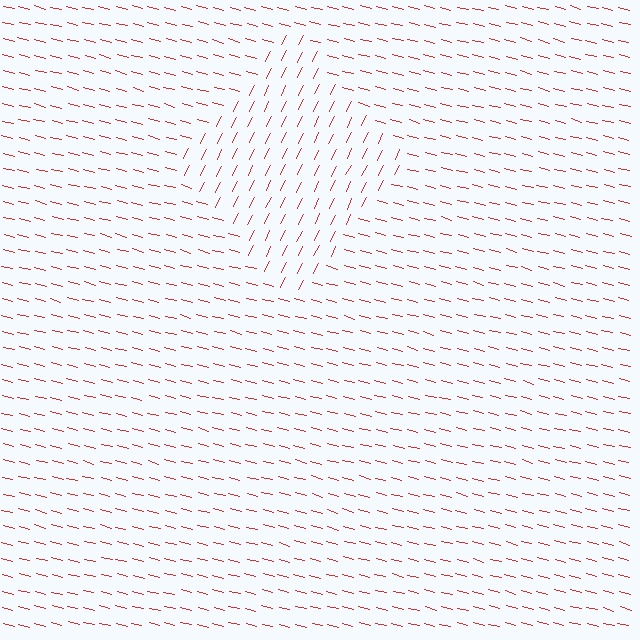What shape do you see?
I see a diamond.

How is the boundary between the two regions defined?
The boundary is defined purely by a change in line orientation (approximately 78 degrees difference). All lines are the same color and thickness.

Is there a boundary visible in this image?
Yes, there is a texture boundary formed by a change in line orientation.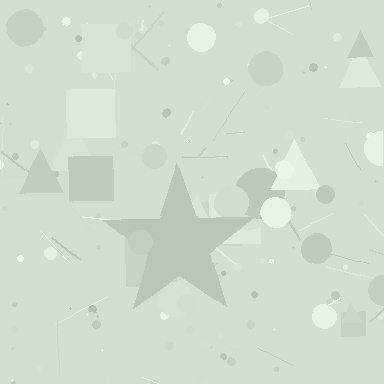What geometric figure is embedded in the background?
A star is embedded in the background.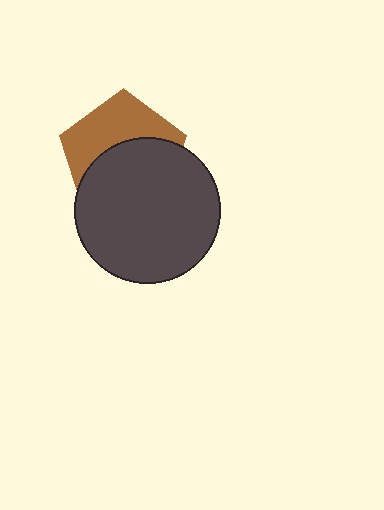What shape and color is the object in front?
The object in front is a dark gray circle.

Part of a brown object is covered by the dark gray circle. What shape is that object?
It is a pentagon.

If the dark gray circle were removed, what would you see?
You would see the complete brown pentagon.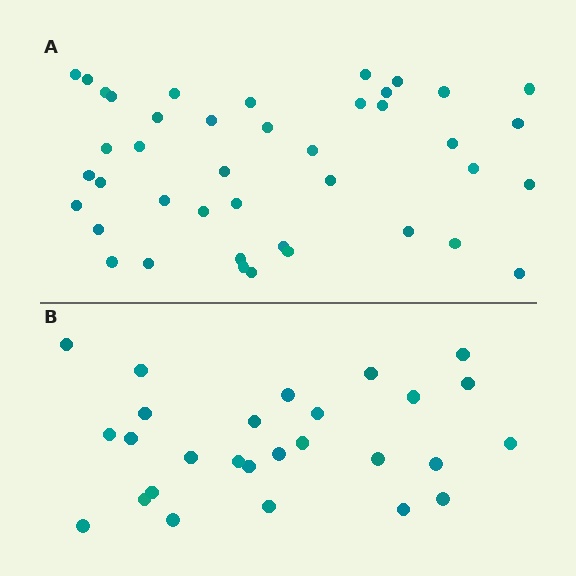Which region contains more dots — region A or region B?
Region A (the top region) has more dots.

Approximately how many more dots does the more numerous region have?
Region A has approximately 15 more dots than region B.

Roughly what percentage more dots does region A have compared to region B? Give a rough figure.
About 55% more.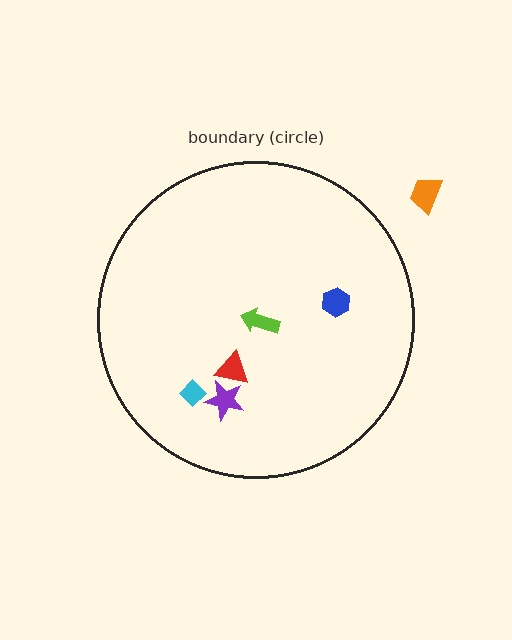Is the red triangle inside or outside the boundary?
Inside.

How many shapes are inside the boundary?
5 inside, 1 outside.